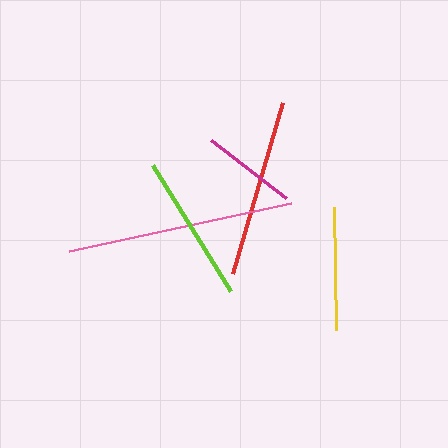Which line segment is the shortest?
The magenta line is the shortest at approximately 94 pixels.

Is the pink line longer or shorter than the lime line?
The pink line is longer than the lime line.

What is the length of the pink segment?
The pink segment is approximately 228 pixels long.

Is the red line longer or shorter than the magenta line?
The red line is longer than the magenta line.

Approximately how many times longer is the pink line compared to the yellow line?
The pink line is approximately 1.9 times the length of the yellow line.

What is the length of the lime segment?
The lime segment is approximately 148 pixels long.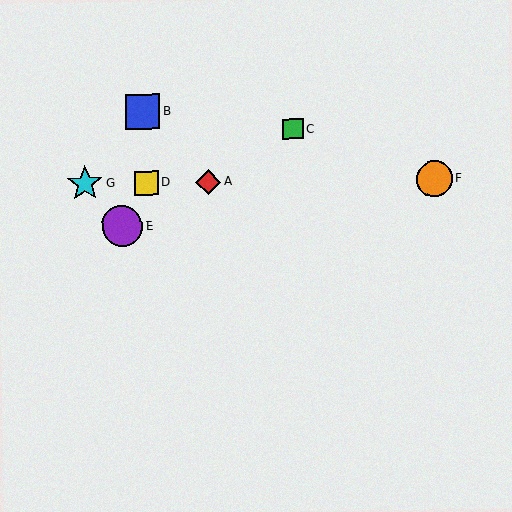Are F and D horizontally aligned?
Yes, both are at y≈179.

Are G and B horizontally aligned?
No, G is at y≈184 and B is at y≈111.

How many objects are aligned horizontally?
4 objects (A, D, F, G) are aligned horizontally.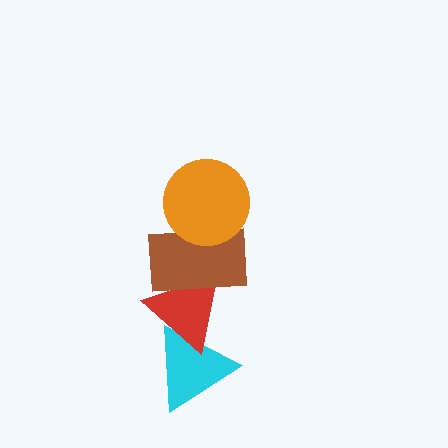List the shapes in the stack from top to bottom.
From top to bottom: the orange circle, the brown rectangle, the red triangle, the cyan triangle.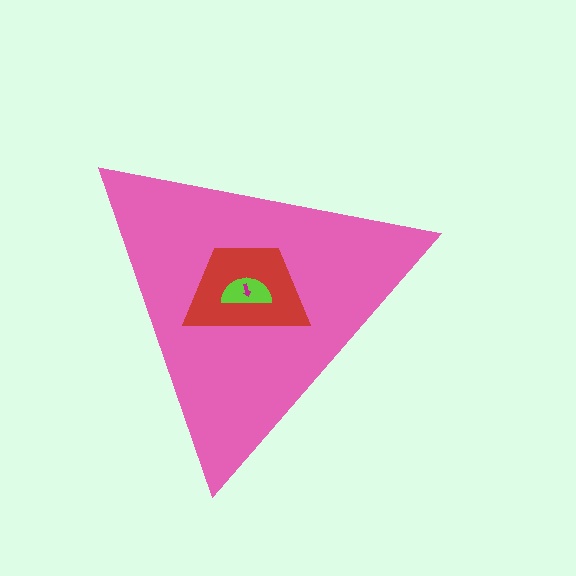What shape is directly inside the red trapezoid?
The lime semicircle.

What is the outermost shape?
The pink triangle.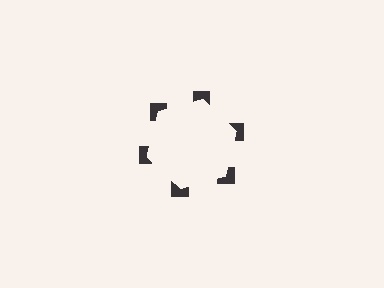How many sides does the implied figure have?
6 sides.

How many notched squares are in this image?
There are 6 — one at each vertex of the illusory hexagon.